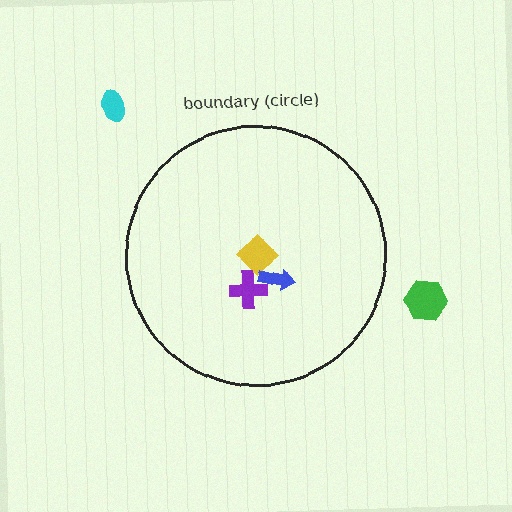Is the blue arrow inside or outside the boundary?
Inside.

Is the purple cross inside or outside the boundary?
Inside.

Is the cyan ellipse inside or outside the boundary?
Outside.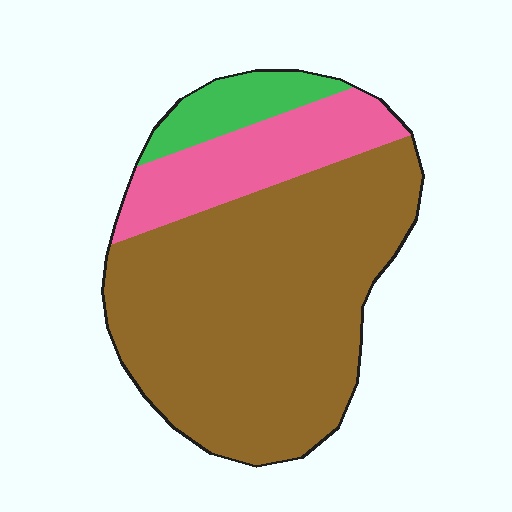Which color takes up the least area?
Green, at roughly 10%.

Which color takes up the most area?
Brown, at roughly 70%.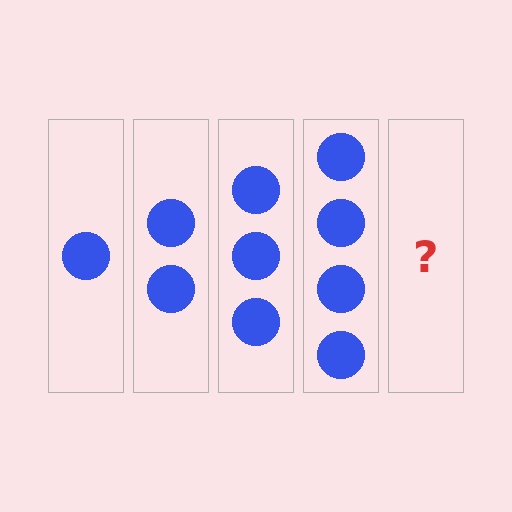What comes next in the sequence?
The next element should be 5 circles.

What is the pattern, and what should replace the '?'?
The pattern is that each step adds one more circle. The '?' should be 5 circles.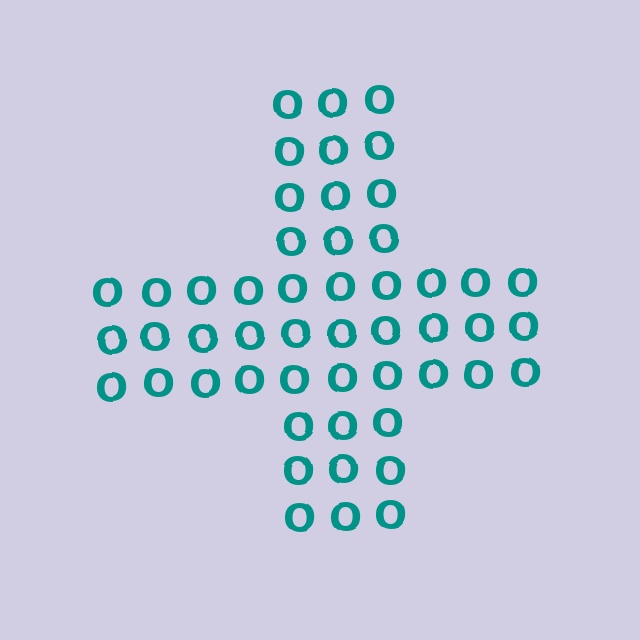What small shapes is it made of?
It is made of small letter O's.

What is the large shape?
The large shape is a cross.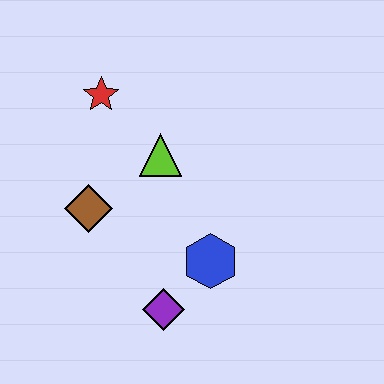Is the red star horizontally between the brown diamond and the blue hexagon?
Yes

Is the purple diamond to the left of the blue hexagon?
Yes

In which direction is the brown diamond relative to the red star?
The brown diamond is below the red star.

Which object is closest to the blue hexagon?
The purple diamond is closest to the blue hexagon.